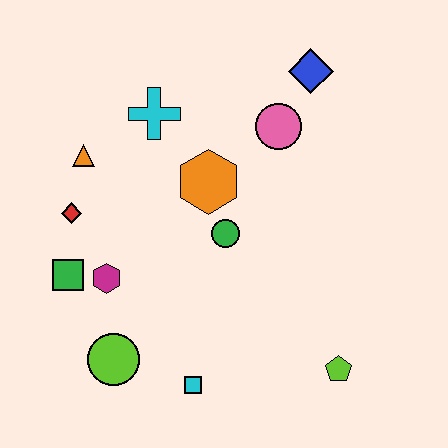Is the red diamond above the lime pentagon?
Yes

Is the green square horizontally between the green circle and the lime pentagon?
No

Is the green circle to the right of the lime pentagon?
No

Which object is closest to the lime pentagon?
The cyan square is closest to the lime pentagon.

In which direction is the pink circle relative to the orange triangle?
The pink circle is to the right of the orange triangle.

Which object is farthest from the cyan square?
The blue diamond is farthest from the cyan square.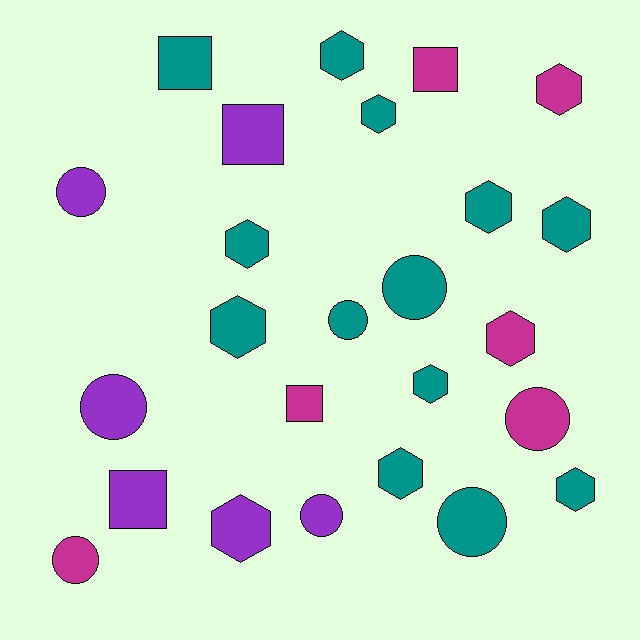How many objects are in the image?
There are 25 objects.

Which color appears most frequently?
Teal, with 13 objects.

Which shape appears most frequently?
Hexagon, with 12 objects.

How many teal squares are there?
There is 1 teal square.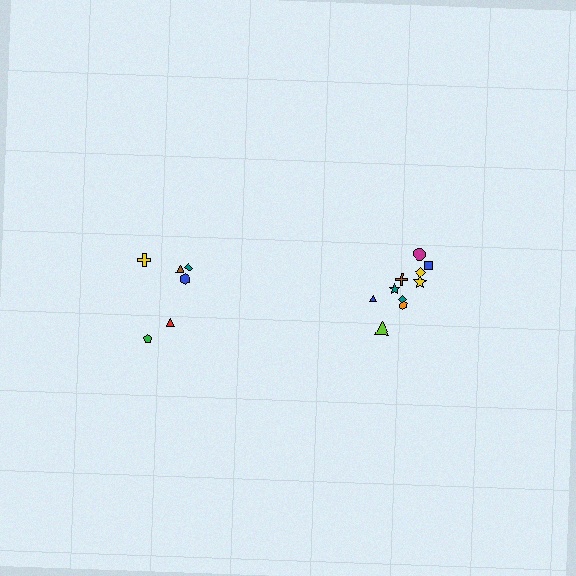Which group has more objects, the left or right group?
The right group.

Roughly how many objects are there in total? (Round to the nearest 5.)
Roughly 15 objects in total.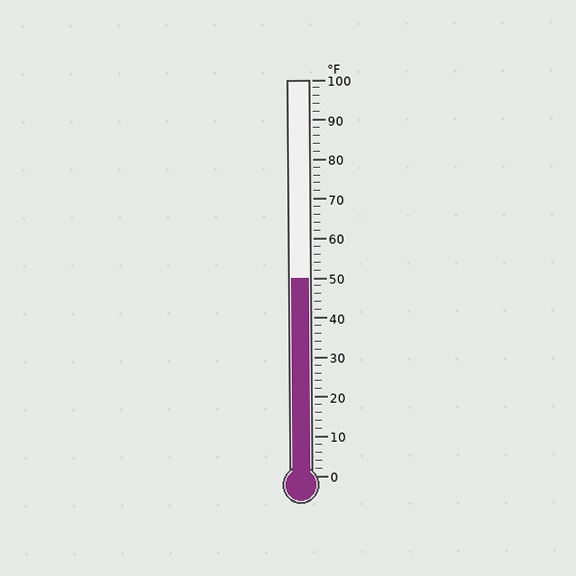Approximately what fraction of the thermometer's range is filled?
The thermometer is filled to approximately 50% of its range.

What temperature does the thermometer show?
The thermometer shows approximately 50°F.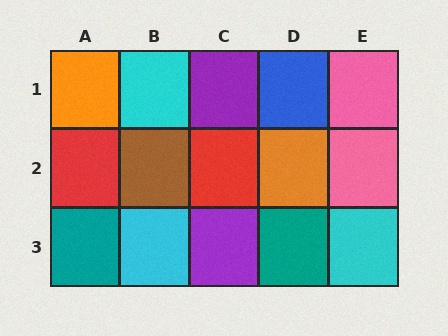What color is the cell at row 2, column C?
Red.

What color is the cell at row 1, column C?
Purple.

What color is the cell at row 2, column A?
Red.